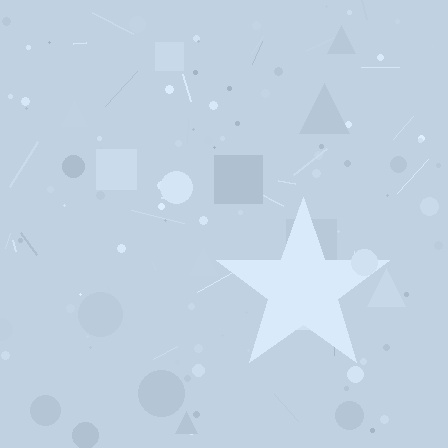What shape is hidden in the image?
A star is hidden in the image.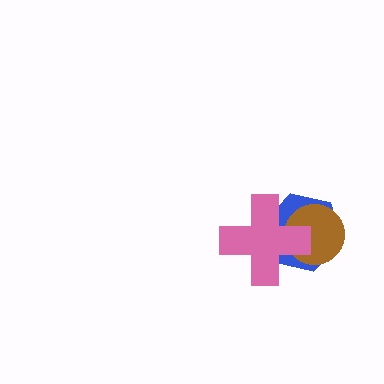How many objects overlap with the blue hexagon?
2 objects overlap with the blue hexagon.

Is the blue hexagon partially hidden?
Yes, it is partially covered by another shape.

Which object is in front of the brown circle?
The pink cross is in front of the brown circle.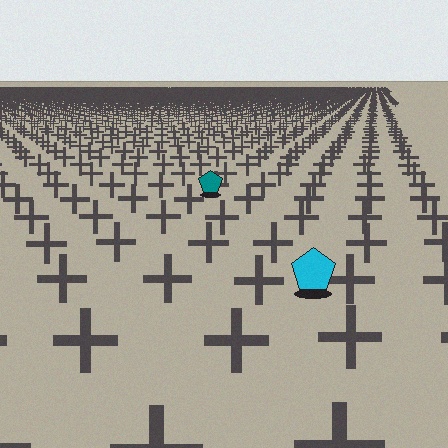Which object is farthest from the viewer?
The teal pentagon is farthest from the viewer. It appears smaller and the ground texture around it is denser.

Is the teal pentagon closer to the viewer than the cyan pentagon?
No. The cyan pentagon is closer — you can tell from the texture gradient: the ground texture is coarser near it.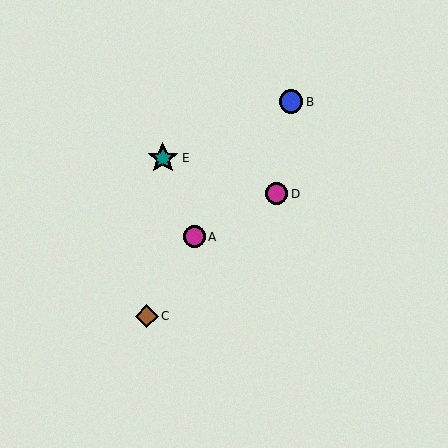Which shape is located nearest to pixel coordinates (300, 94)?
The blue circle (labeled B) at (291, 102) is nearest to that location.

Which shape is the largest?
The teal star (labeled E) is the largest.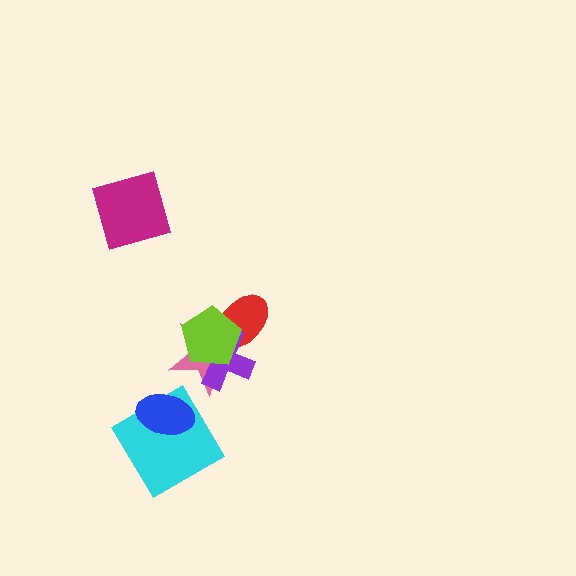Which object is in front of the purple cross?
The lime pentagon is in front of the purple cross.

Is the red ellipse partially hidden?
Yes, it is partially covered by another shape.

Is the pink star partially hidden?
Yes, it is partially covered by another shape.